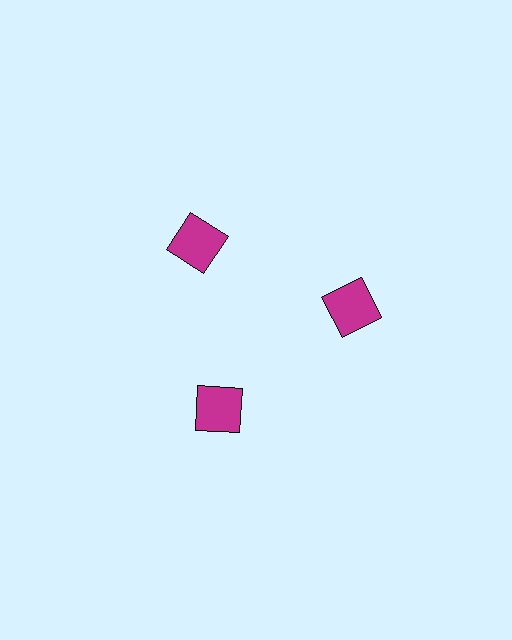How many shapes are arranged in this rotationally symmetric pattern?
There are 3 shapes, arranged in 3 groups of 1.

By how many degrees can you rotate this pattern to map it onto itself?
The pattern maps onto itself every 120 degrees of rotation.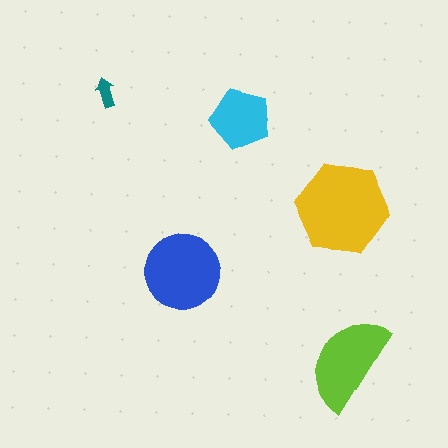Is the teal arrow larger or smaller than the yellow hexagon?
Smaller.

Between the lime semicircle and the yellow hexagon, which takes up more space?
The yellow hexagon.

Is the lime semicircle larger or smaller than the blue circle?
Smaller.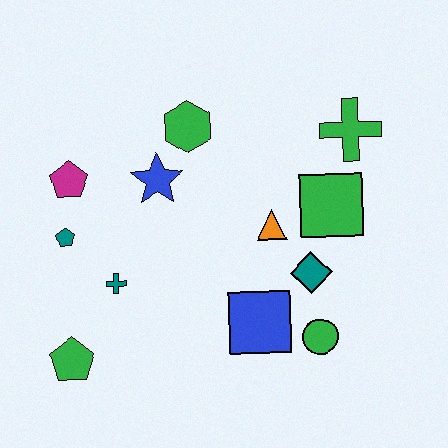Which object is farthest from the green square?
The green pentagon is farthest from the green square.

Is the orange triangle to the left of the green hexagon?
No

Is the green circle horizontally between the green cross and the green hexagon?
Yes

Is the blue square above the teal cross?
No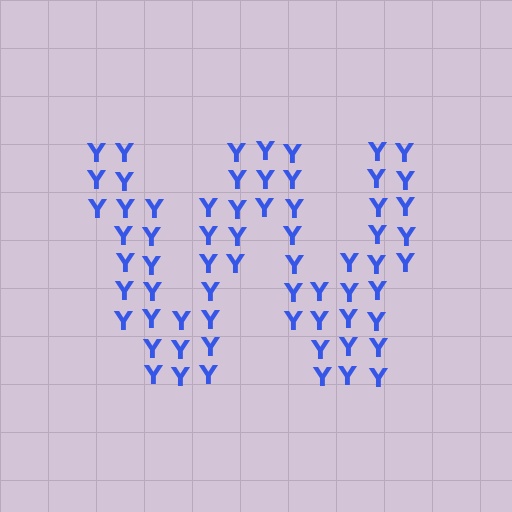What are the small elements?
The small elements are letter Y's.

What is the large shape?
The large shape is the letter W.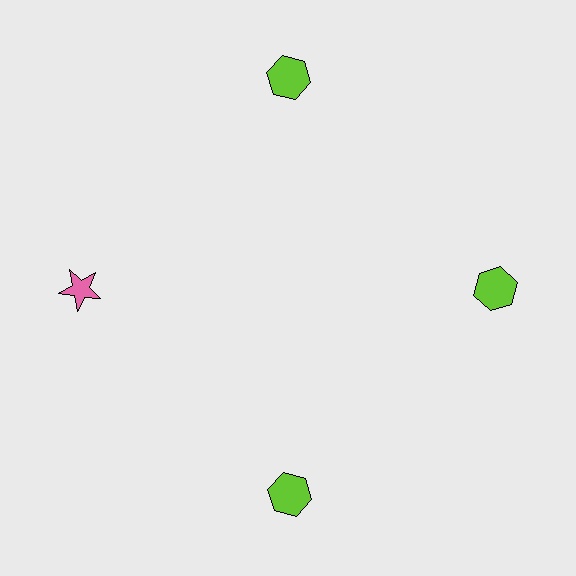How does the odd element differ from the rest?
It differs in both color (pink instead of lime) and shape (star instead of hexagon).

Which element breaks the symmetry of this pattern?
The pink star at roughly the 9 o'clock position breaks the symmetry. All other shapes are lime hexagons.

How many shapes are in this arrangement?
There are 4 shapes arranged in a ring pattern.